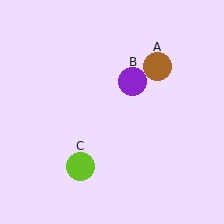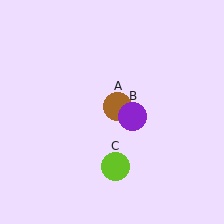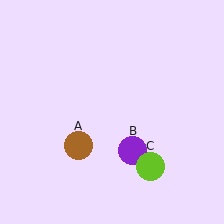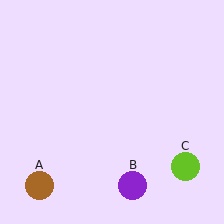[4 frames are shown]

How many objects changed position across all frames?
3 objects changed position: brown circle (object A), purple circle (object B), lime circle (object C).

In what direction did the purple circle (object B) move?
The purple circle (object B) moved down.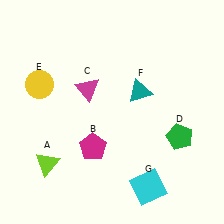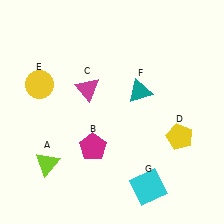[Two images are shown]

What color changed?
The pentagon (D) changed from green in Image 1 to yellow in Image 2.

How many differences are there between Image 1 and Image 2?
There is 1 difference between the two images.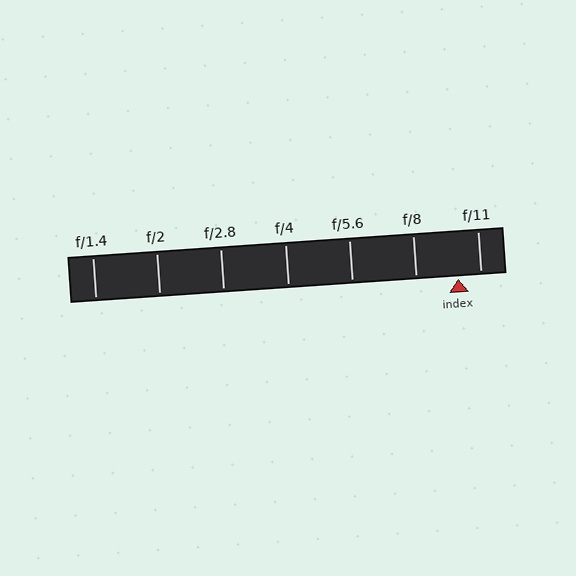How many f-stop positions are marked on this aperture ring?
There are 7 f-stop positions marked.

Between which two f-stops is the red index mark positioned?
The index mark is between f/8 and f/11.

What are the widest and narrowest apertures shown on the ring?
The widest aperture shown is f/1.4 and the narrowest is f/11.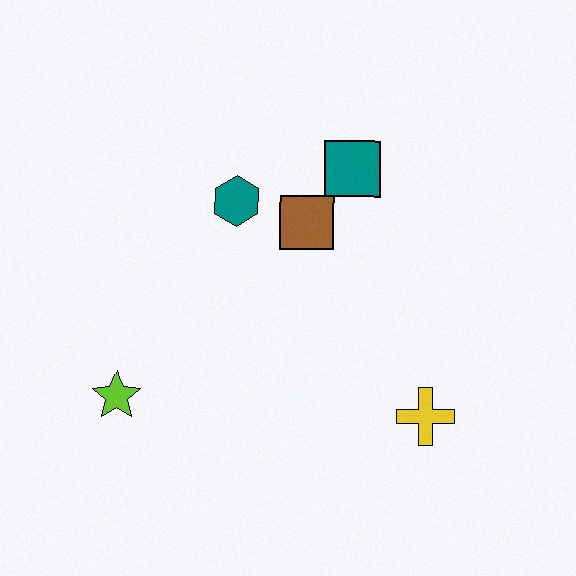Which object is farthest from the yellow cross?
The lime star is farthest from the yellow cross.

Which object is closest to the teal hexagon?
The brown square is closest to the teal hexagon.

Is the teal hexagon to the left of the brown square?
Yes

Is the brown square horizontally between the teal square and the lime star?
Yes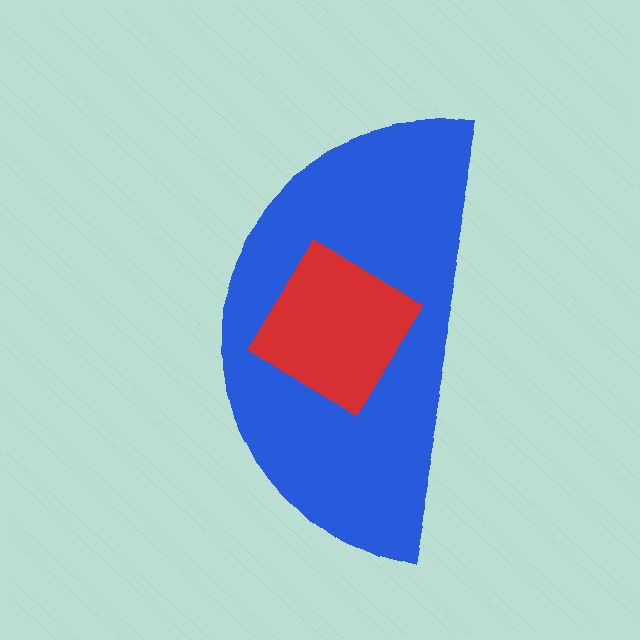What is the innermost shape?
The red diamond.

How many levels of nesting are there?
2.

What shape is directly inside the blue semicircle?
The red diamond.